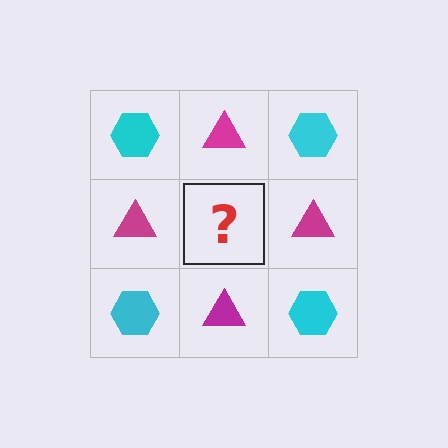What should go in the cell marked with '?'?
The missing cell should contain a cyan hexagon.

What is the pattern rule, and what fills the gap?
The rule is that it alternates cyan hexagon and magenta triangle in a checkerboard pattern. The gap should be filled with a cyan hexagon.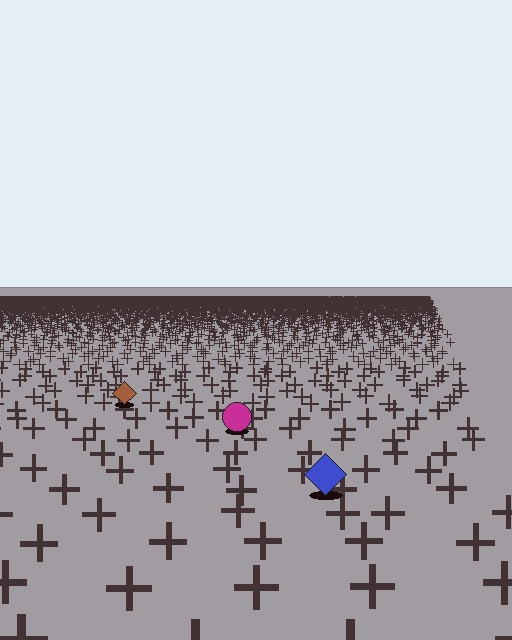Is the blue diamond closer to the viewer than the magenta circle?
Yes. The blue diamond is closer — you can tell from the texture gradient: the ground texture is coarser near it.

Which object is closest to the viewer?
The blue diamond is closest. The texture marks near it are larger and more spread out.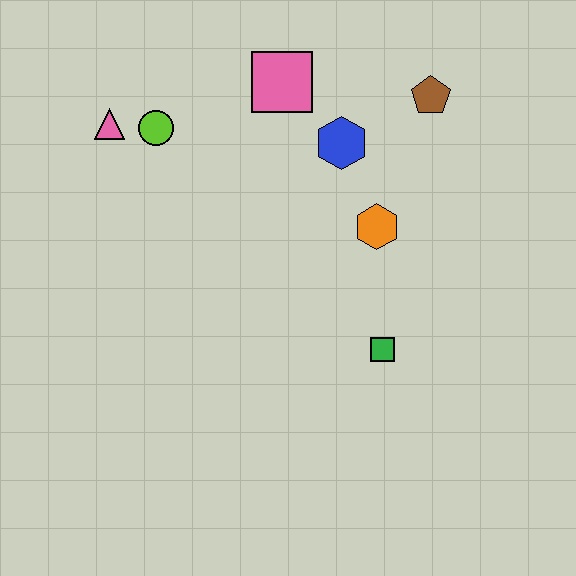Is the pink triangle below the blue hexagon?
No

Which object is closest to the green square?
The orange hexagon is closest to the green square.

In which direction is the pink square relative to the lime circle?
The pink square is to the right of the lime circle.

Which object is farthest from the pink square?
The green square is farthest from the pink square.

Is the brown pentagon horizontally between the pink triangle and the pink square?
No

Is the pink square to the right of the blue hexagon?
No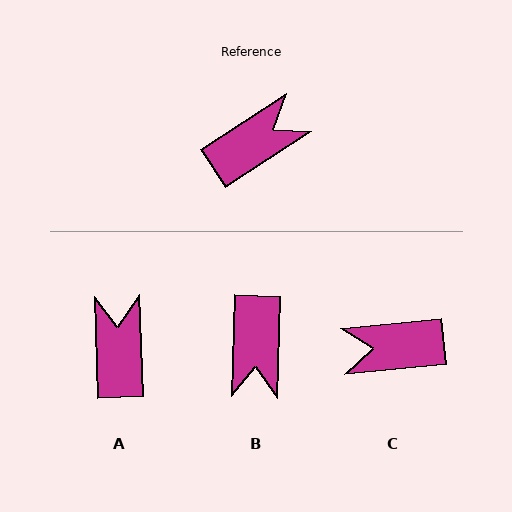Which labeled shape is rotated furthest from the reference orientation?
C, about 152 degrees away.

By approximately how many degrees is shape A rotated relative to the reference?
Approximately 59 degrees counter-clockwise.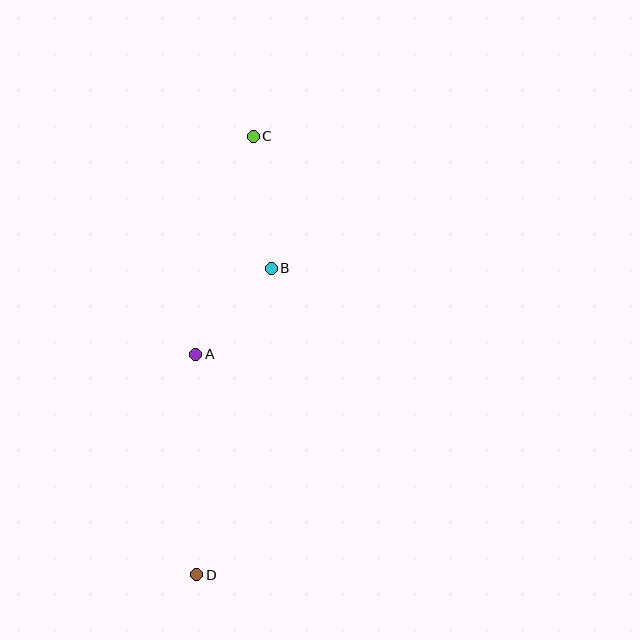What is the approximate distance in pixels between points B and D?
The distance between B and D is approximately 316 pixels.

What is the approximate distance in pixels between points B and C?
The distance between B and C is approximately 133 pixels.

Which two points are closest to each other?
Points A and B are closest to each other.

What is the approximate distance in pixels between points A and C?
The distance between A and C is approximately 225 pixels.